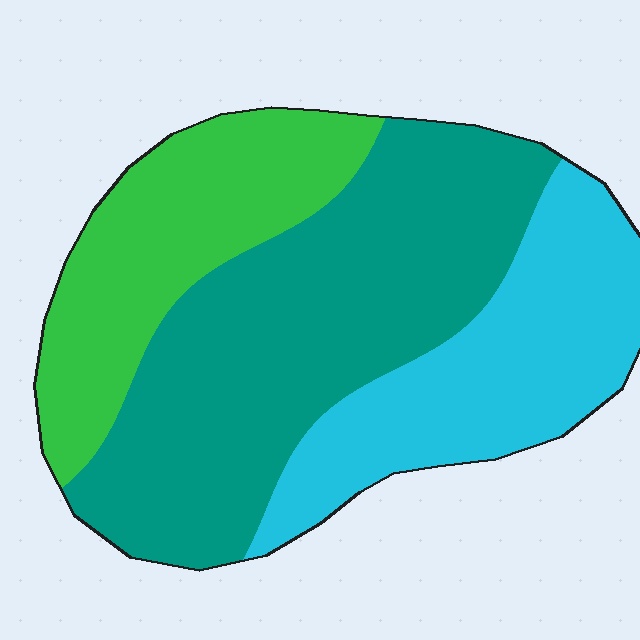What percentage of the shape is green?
Green covers around 25% of the shape.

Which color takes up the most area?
Teal, at roughly 45%.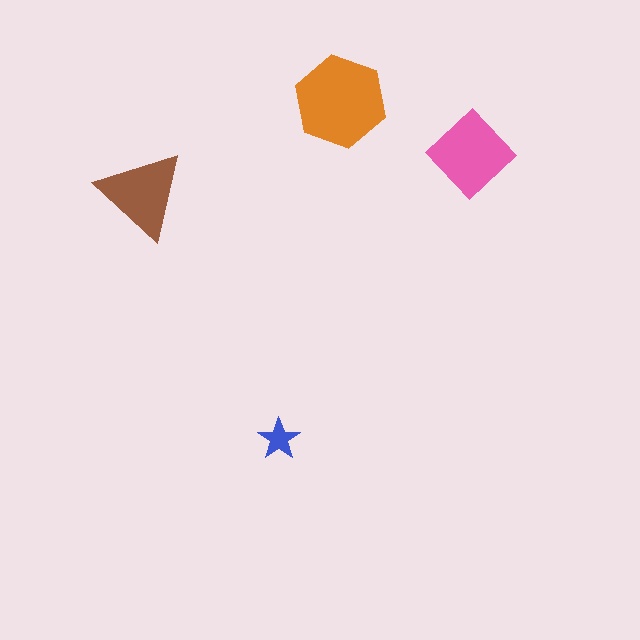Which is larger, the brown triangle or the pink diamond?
The pink diamond.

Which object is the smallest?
The blue star.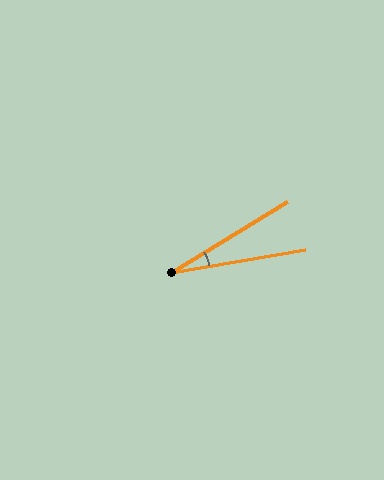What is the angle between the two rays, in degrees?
Approximately 22 degrees.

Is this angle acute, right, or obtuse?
It is acute.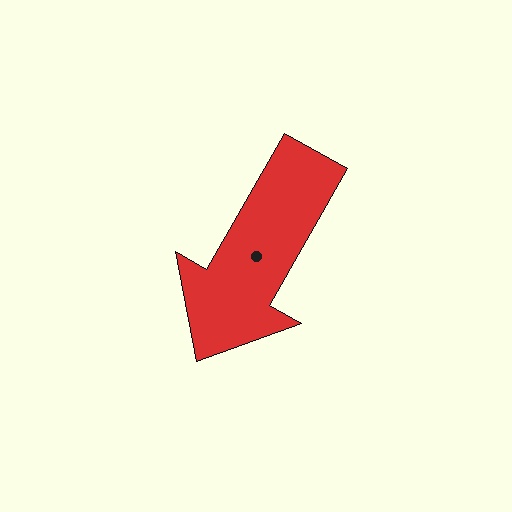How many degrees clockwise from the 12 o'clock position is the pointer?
Approximately 210 degrees.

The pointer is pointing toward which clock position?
Roughly 7 o'clock.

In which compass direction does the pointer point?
Southwest.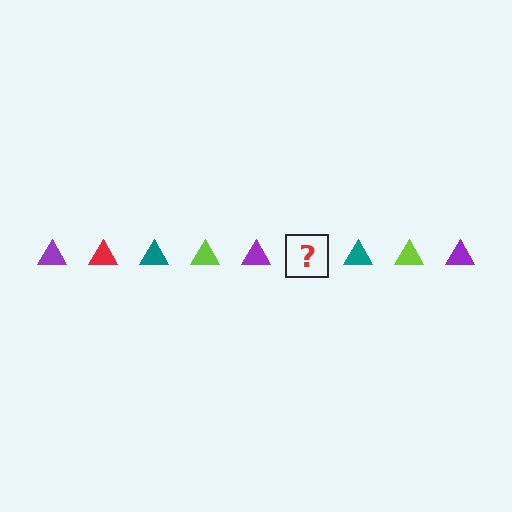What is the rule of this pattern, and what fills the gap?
The rule is that the pattern cycles through purple, red, teal, lime triangles. The gap should be filled with a red triangle.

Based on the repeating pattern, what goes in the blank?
The blank should be a red triangle.